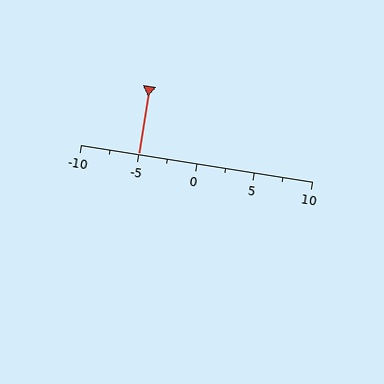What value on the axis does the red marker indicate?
The marker indicates approximately -5.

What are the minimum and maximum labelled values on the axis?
The axis runs from -10 to 10.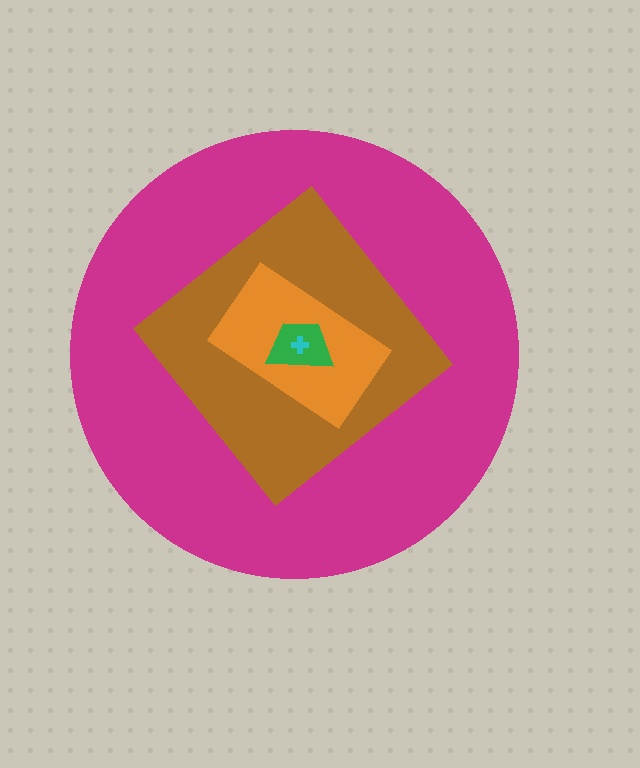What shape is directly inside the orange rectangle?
The green trapezoid.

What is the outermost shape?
The magenta circle.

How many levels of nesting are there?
5.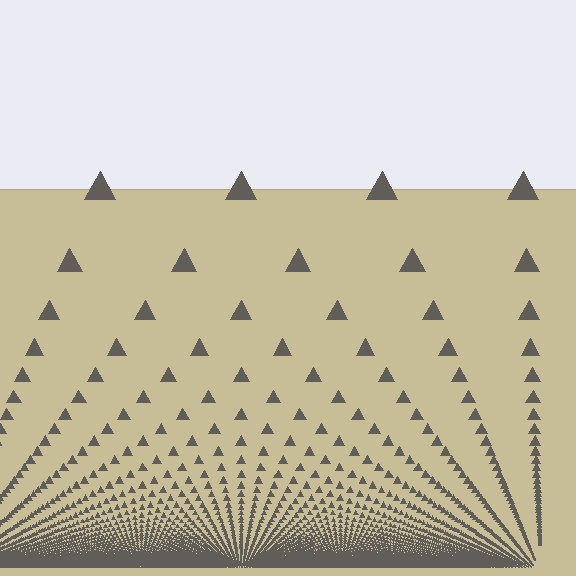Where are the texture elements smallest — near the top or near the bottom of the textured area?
Near the bottom.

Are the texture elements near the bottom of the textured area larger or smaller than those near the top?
Smaller. The gradient is inverted — elements near the bottom are smaller and denser.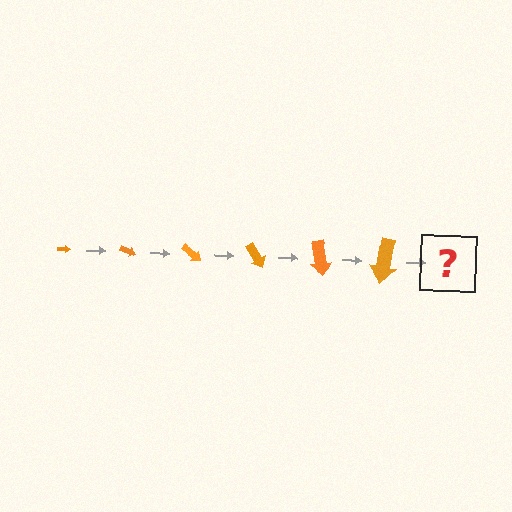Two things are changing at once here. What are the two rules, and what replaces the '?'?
The two rules are that the arrow grows larger each step and it rotates 20 degrees each step. The '?' should be an arrow, larger than the previous one and rotated 120 degrees from the start.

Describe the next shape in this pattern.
It should be an arrow, larger than the previous one and rotated 120 degrees from the start.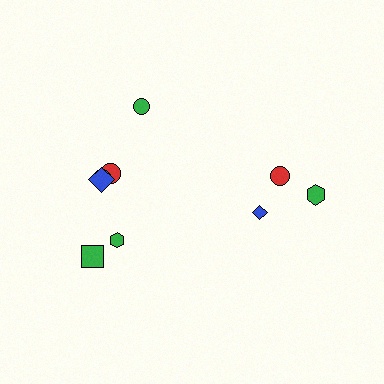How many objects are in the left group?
There are 6 objects.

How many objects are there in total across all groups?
There are 9 objects.